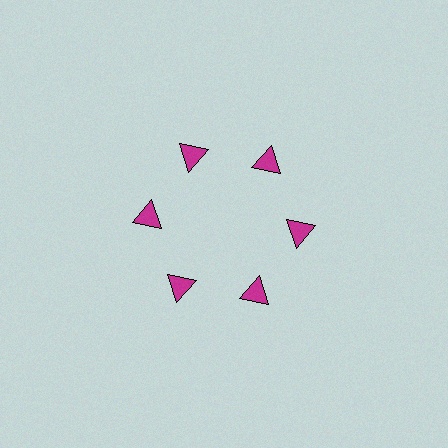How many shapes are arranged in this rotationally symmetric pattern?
There are 6 shapes, arranged in 6 groups of 1.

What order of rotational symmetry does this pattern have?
This pattern has 6-fold rotational symmetry.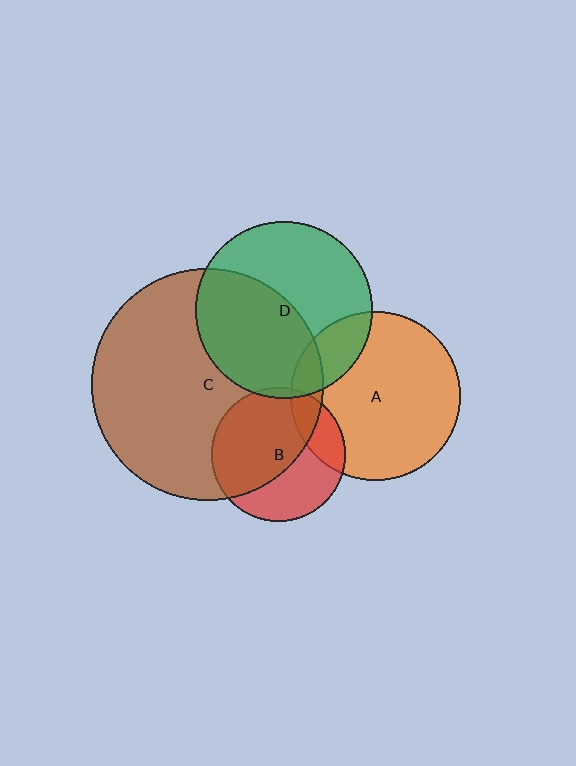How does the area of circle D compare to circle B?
Approximately 1.7 times.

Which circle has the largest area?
Circle C (brown).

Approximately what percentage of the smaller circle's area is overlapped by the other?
Approximately 10%.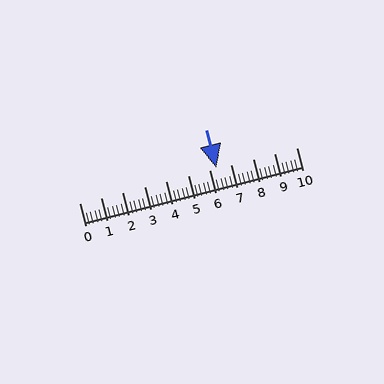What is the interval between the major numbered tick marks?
The major tick marks are spaced 1 units apart.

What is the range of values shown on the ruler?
The ruler shows values from 0 to 10.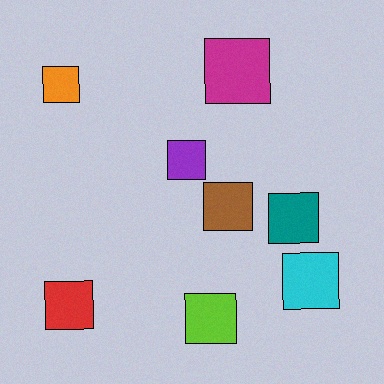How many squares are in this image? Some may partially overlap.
There are 8 squares.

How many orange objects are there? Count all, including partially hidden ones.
There is 1 orange object.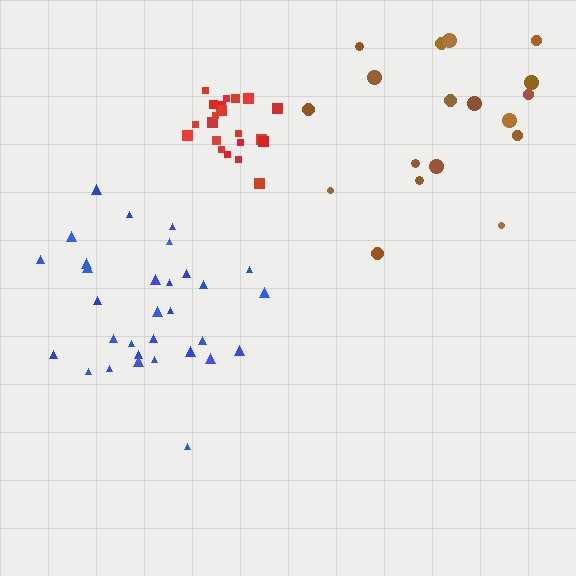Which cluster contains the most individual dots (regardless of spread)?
Blue (31).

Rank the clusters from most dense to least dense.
red, blue, brown.